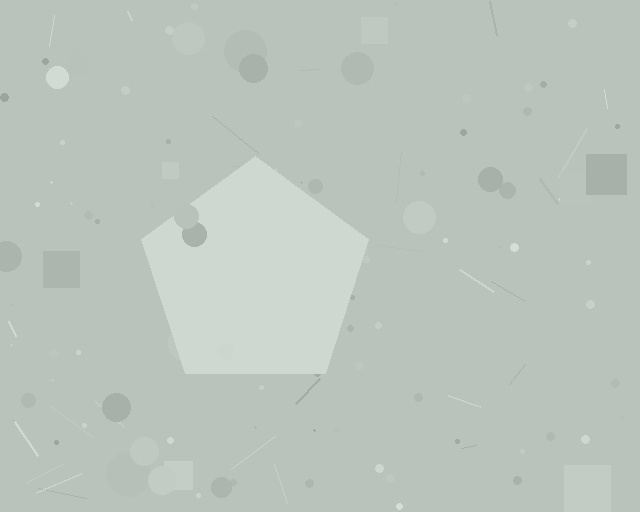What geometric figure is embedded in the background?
A pentagon is embedded in the background.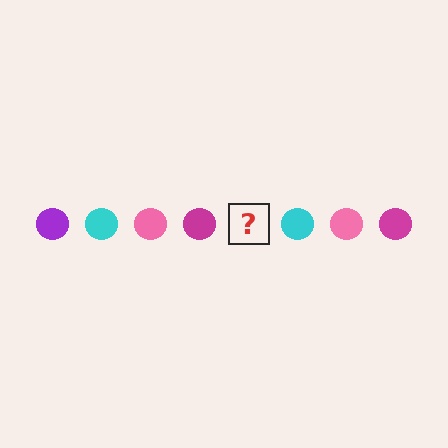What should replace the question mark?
The question mark should be replaced with a purple circle.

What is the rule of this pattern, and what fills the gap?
The rule is that the pattern cycles through purple, cyan, pink, magenta circles. The gap should be filled with a purple circle.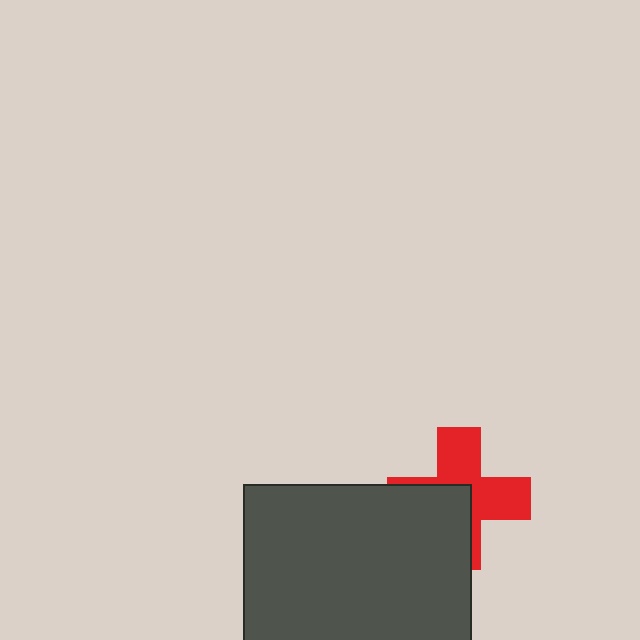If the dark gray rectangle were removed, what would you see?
You would see the complete red cross.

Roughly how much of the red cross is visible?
About half of it is visible (roughly 55%).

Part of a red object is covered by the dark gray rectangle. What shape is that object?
It is a cross.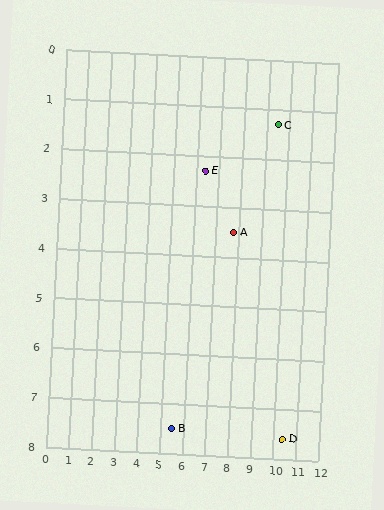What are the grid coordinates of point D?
Point D is at approximately (10.4, 7.6).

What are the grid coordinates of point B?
Point B is at approximately (5.5, 7.5).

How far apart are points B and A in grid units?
Points B and A are about 4.6 grid units apart.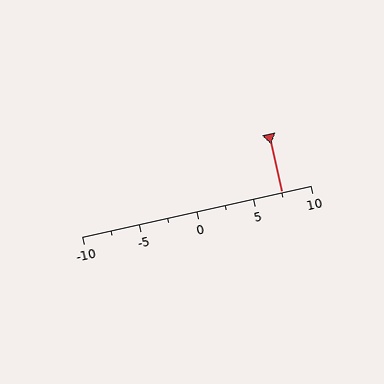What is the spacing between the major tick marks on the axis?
The major ticks are spaced 5 apart.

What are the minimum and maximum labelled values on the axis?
The axis runs from -10 to 10.